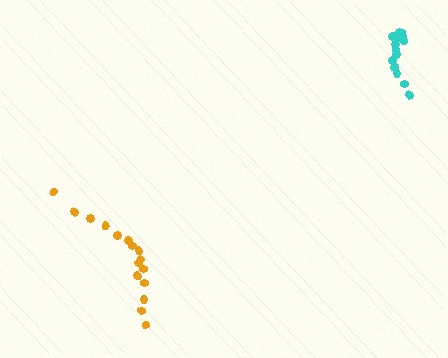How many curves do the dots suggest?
There are 2 distinct paths.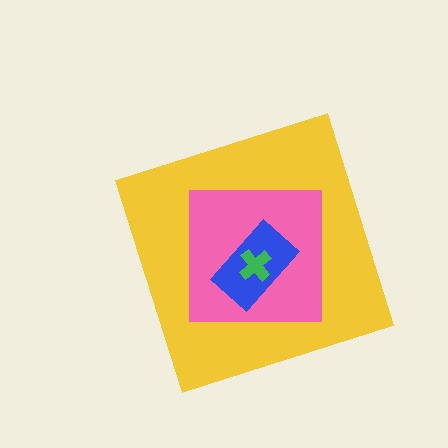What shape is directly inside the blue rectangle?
The green cross.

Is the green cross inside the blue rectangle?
Yes.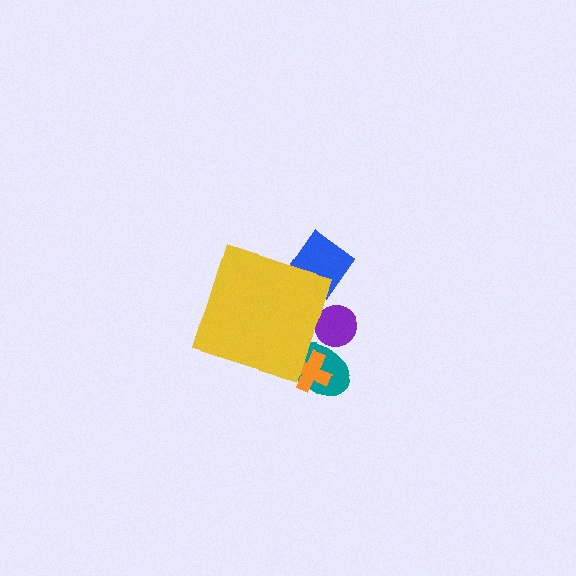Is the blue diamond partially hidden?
Yes, the blue diamond is partially hidden behind the yellow diamond.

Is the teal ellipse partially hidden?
Yes, the teal ellipse is partially hidden behind the yellow diamond.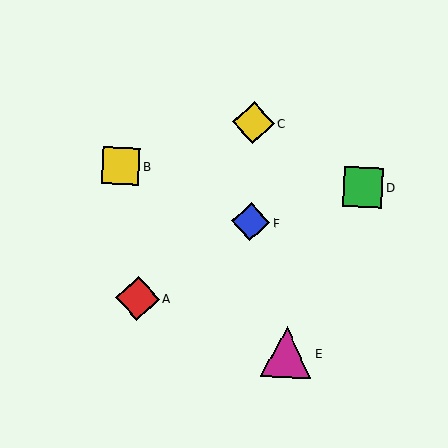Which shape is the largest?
The magenta triangle (labeled E) is the largest.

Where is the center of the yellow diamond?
The center of the yellow diamond is at (254, 123).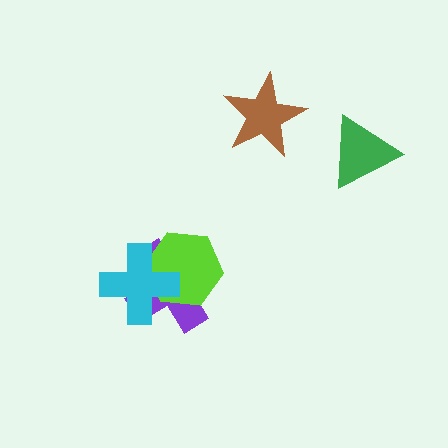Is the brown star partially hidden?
No, no other shape covers it.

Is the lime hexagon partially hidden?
Yes, it is partially covered by another shape.